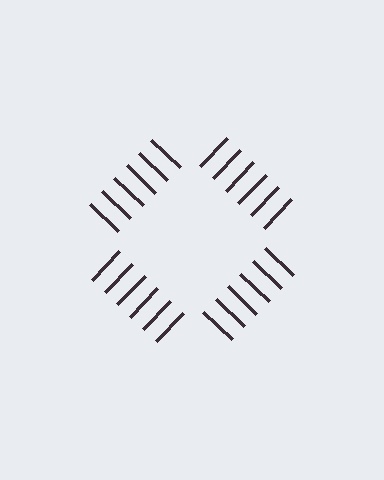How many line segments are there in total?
24 — 6 along each of the 4 edges.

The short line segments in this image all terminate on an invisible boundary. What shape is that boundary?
An illusory square — the line segments terminate on its edges but no continuous stroke is drawn.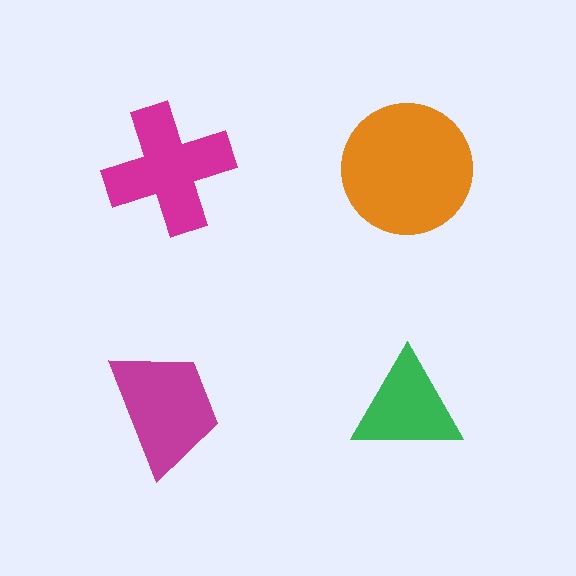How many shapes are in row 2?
2 shapes.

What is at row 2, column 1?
A magenta trapezoid.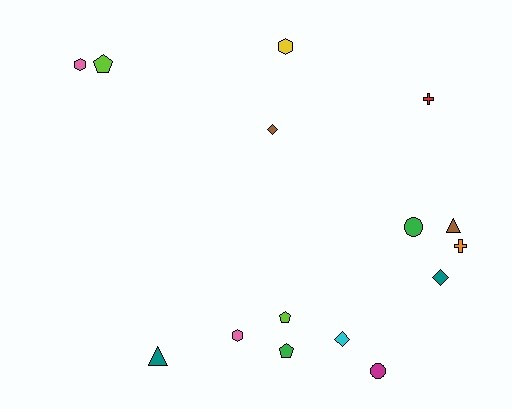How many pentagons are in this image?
There are 3 pentagons.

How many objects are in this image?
There are 15 objects.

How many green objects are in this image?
There are 2 green objects.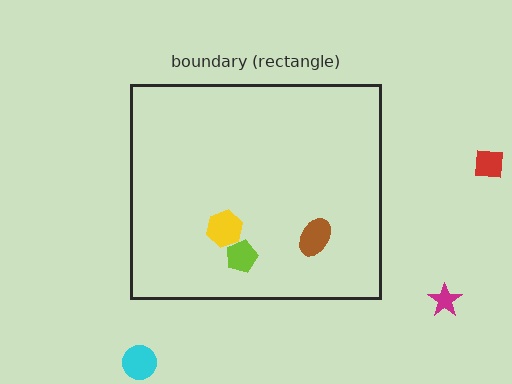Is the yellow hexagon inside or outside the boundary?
Inside.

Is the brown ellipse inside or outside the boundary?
Inside.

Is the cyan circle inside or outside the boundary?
Outside.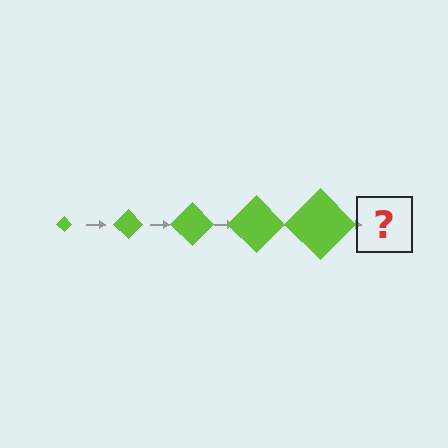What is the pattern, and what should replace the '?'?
The pattern is that the diamond gets progressively larger each step. The '?' should be a lime diamond, larger than the previous one.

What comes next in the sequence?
The next element should be a lime diamond, larger than the previous one.